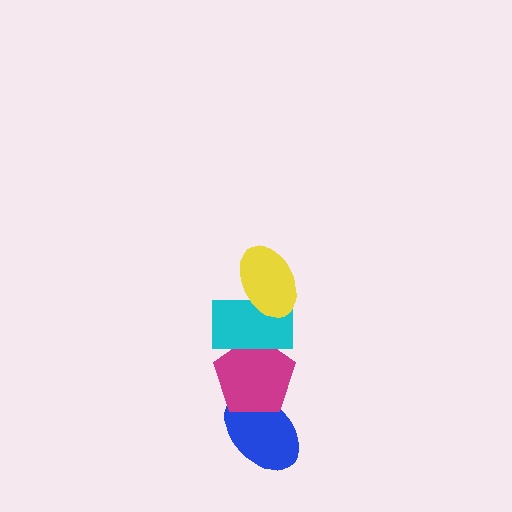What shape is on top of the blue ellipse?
The magenta pentagon is on top of the blue ellipse.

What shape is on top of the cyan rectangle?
The yellow ellipse is on top of the cyan rectangle.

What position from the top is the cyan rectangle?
The cyan rectangle is 2nd from the top.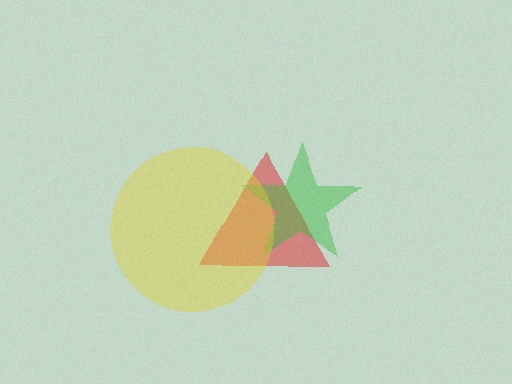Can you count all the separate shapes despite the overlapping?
Yes, there are 3 separate shapes.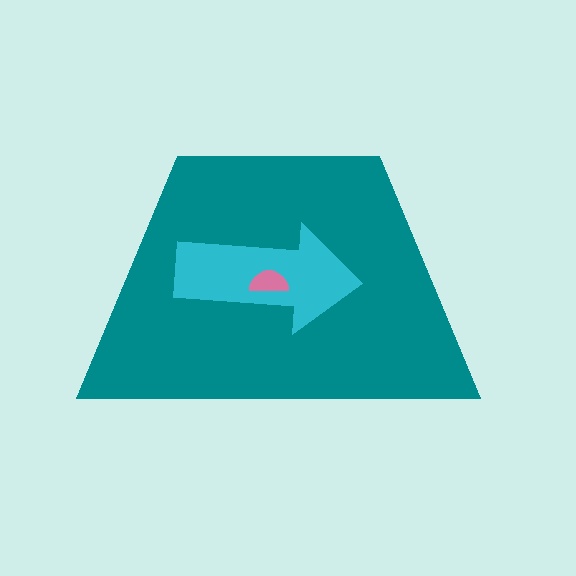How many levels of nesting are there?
3.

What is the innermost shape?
The pink semicircle.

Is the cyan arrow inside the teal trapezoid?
Yes.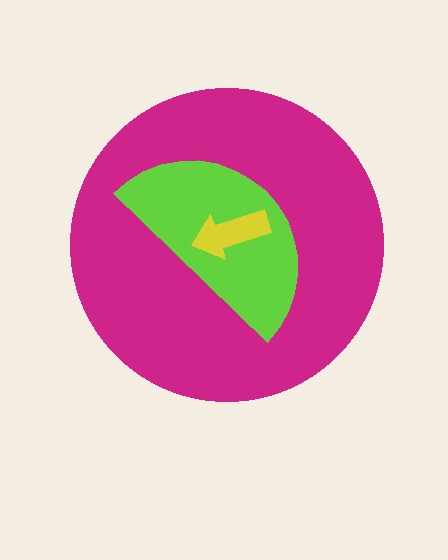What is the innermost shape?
The yellow arrow.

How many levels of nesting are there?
3.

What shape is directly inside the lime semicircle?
The yellow arrow.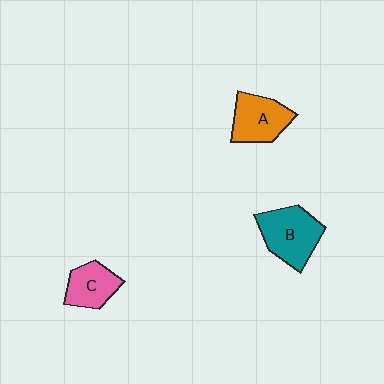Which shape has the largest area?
Shape B (teal).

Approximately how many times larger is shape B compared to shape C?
Approximately 1.5 times.